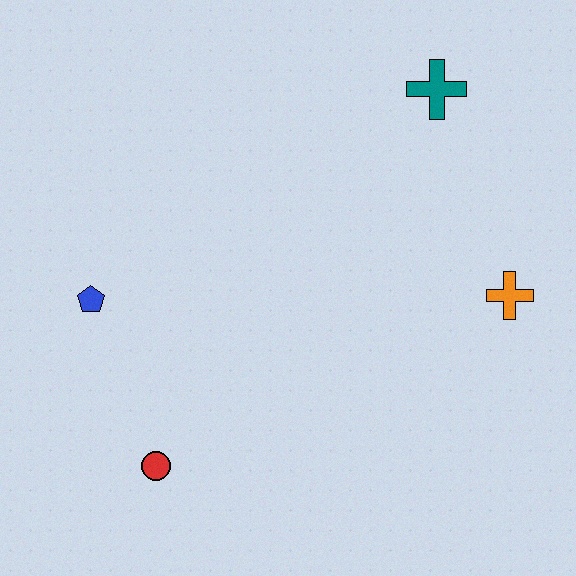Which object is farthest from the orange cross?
The blue pentagon is farthest from the orange cross.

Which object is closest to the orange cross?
The teal cross is closest to the orange cross.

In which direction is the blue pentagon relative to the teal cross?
The blue pentagon is to the left of the teal cross.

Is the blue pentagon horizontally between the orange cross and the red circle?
No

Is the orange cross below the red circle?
No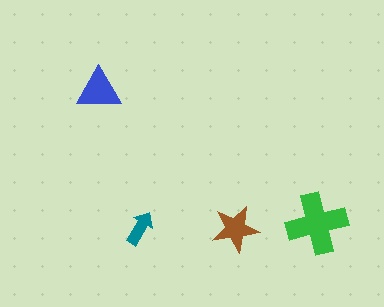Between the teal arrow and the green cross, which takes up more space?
The green cross.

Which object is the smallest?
The teal arrow.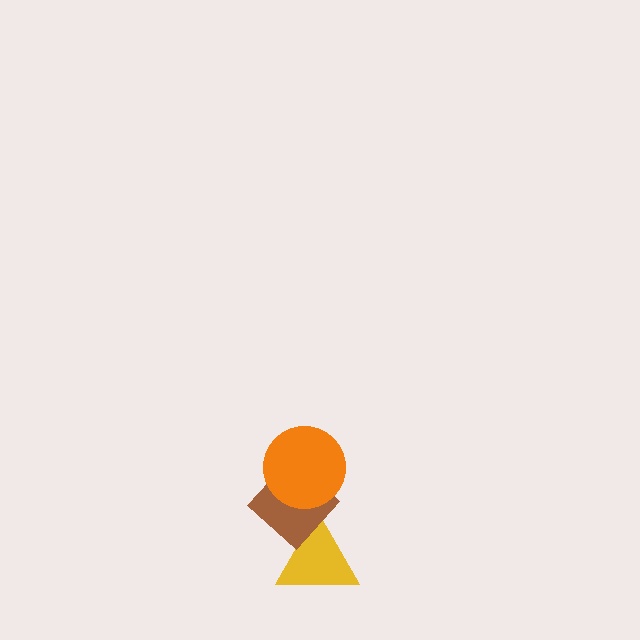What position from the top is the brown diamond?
The brown diamond is 2nd from the top.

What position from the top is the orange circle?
The orange circle is 1st from the top.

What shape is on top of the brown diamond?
The orange circle is on top of the brown diamond.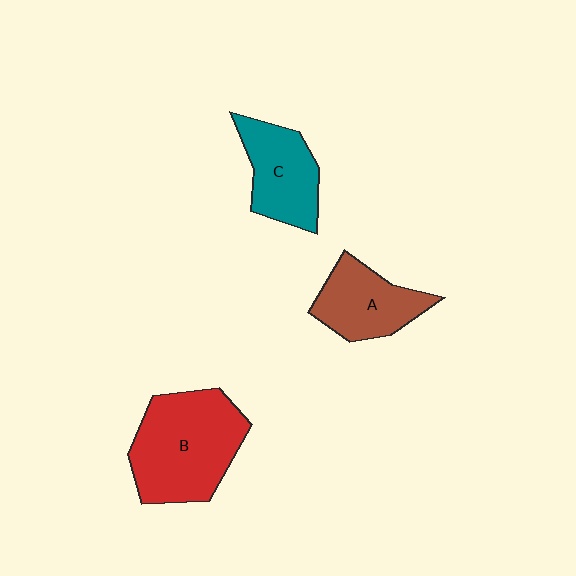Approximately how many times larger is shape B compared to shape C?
Approximately 1.6 times.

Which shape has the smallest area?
Shape A (brown).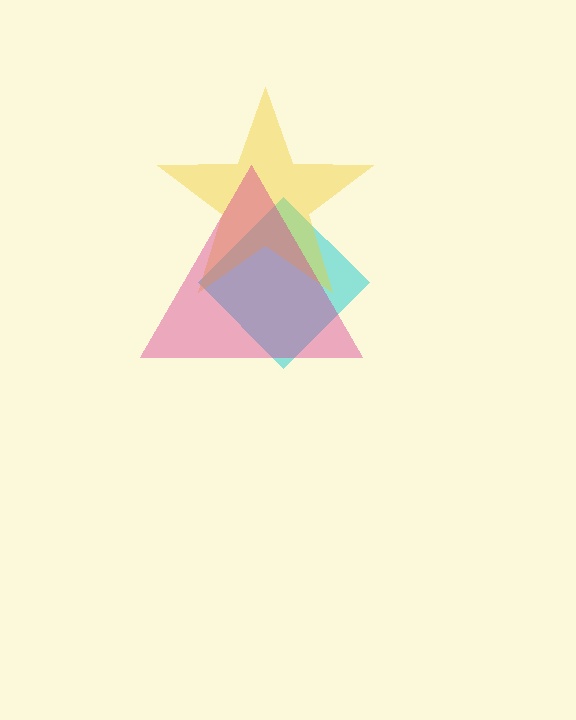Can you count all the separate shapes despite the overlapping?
Yes, there are 3 separate shapes.